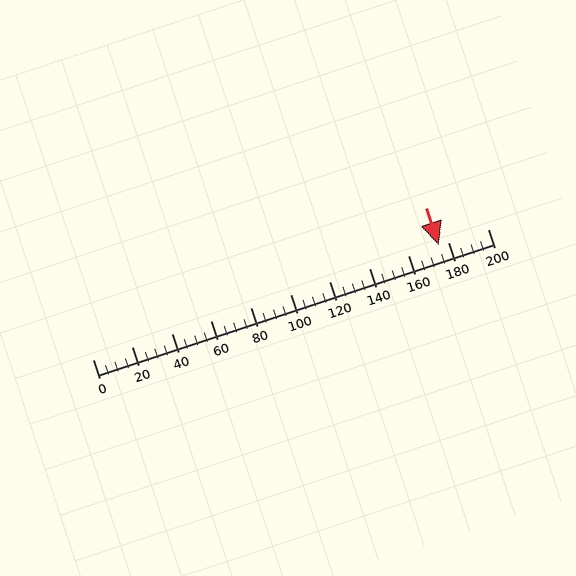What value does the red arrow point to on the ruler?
The red arrow points to approximately 175.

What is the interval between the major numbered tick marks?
The major tick marks are spaced 20 units apart.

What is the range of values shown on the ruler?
The ruler shows values from 0 to 200.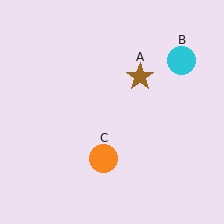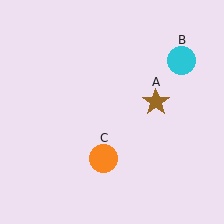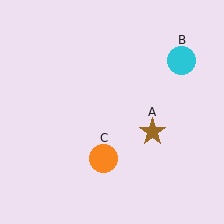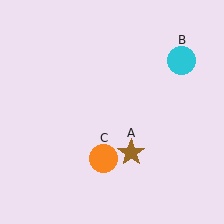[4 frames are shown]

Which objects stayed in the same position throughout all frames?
Cyan circle (object B) and orange circle (object C) remained stationary.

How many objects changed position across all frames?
1 object changed position: brown star (object A).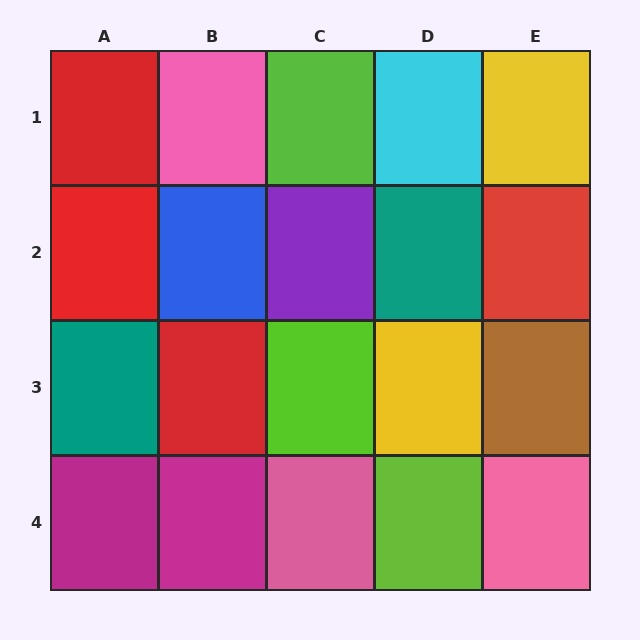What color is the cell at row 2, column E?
Red.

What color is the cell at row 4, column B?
Magenta.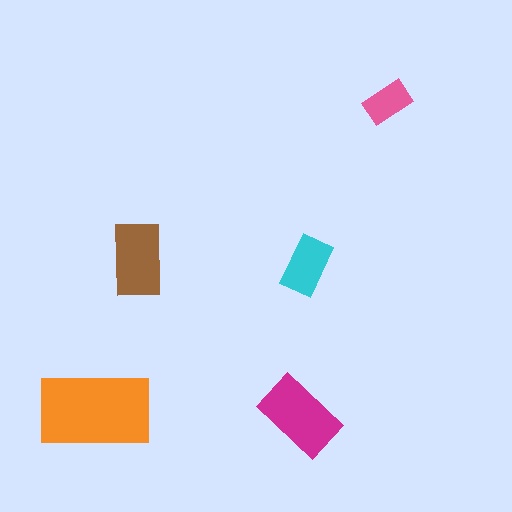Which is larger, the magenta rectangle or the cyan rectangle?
The magenta one.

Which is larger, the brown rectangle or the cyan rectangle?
The brown one.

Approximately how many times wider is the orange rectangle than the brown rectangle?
About 1.5 times wider.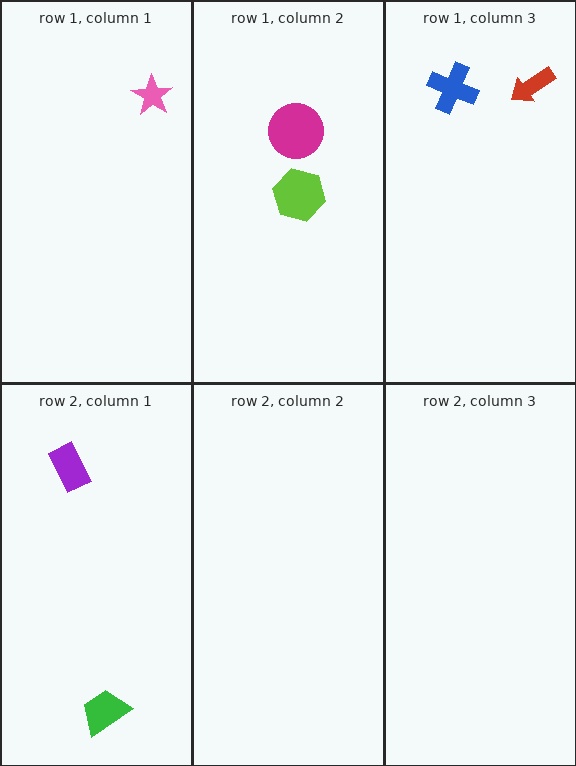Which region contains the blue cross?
The row 1, column 3 region.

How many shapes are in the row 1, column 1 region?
1.